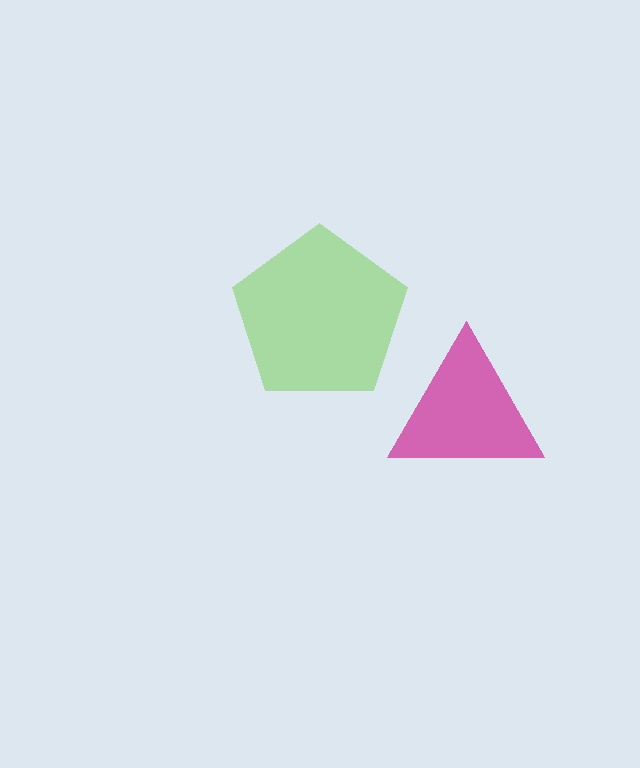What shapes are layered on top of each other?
The layered shapes are: a magenta triangle, a lime pentagon.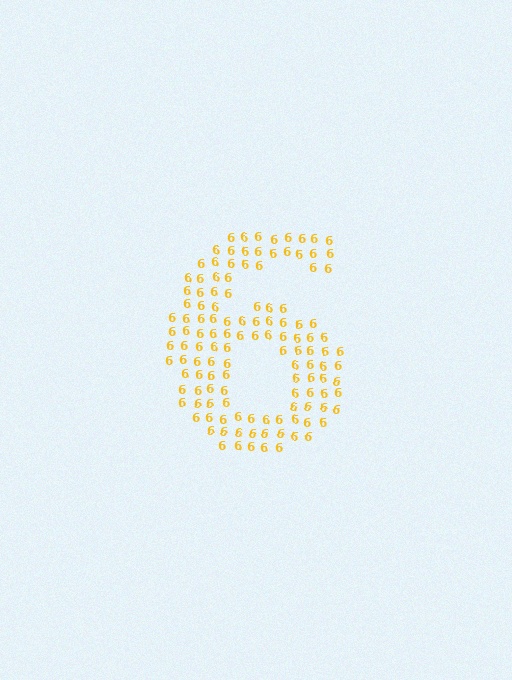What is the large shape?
The large shape is the digit 6.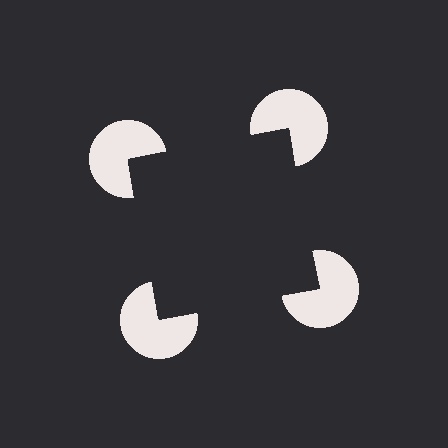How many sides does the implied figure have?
4 sides.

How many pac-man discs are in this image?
There are 4 — one at each vertex of the illusory square.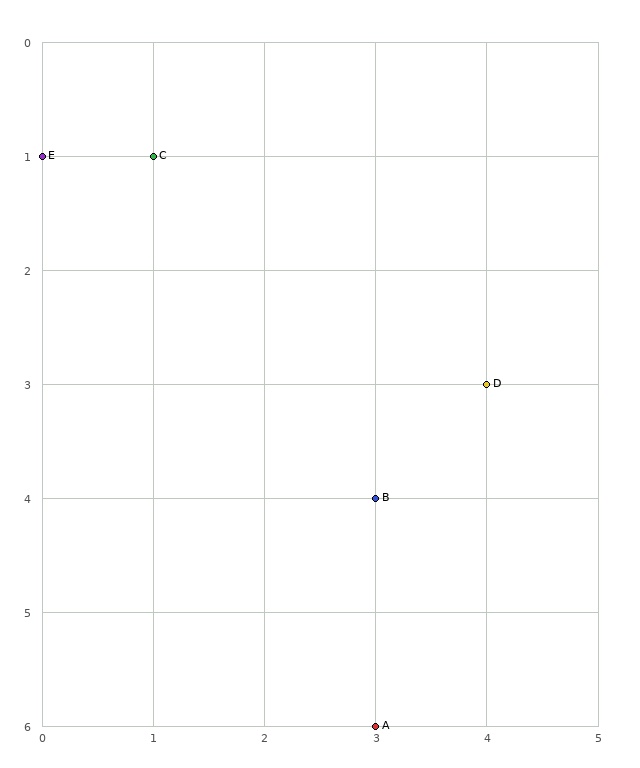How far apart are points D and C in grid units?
Points D and C are 3 columns and 2 rows apart (about 3.6 grid units diagonally).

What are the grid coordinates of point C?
Point C is at grid coordinates (1, 1).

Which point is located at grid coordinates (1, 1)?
Point C is at (1, 1).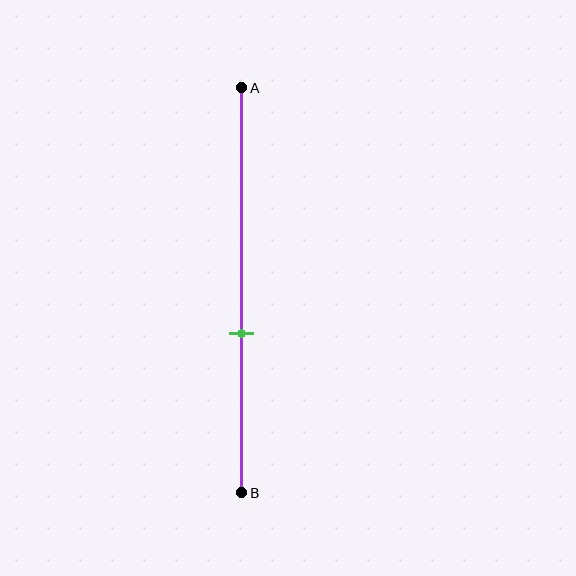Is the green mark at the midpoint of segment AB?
No, the mark is at about 60% from A, not at the 50% midpoint.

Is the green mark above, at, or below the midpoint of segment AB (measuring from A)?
The green mark is below the midpoint of segment AB.